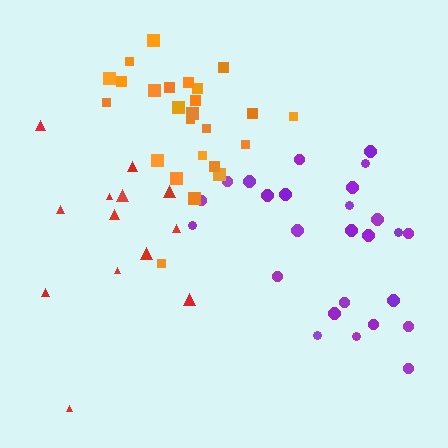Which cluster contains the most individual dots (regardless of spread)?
Purple (26).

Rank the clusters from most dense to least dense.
orange, purple, red.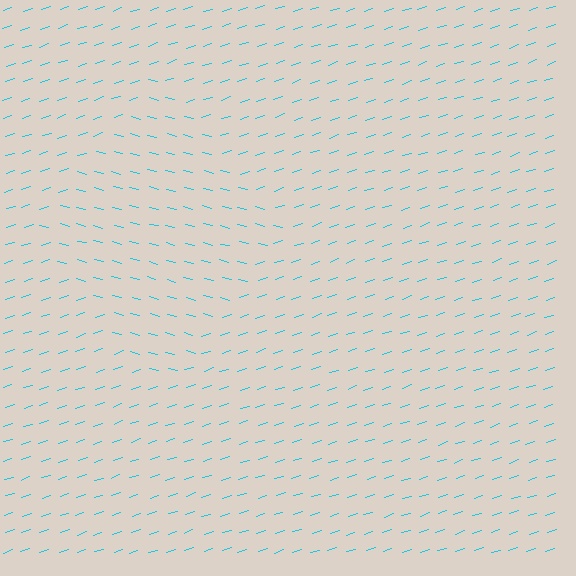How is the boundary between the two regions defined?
The boundary is defined purely by a change in line orientation (approximately 32 degrees difference). All lines are the same color and thickness.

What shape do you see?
I see a diamond.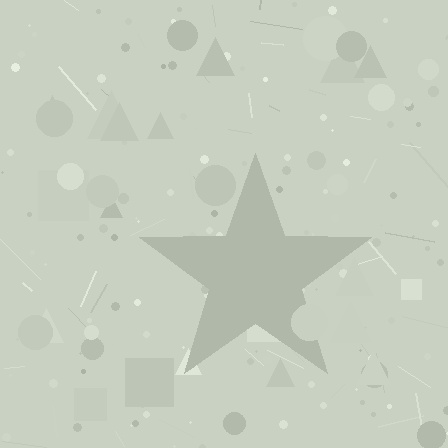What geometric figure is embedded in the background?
A star is embedded in the background.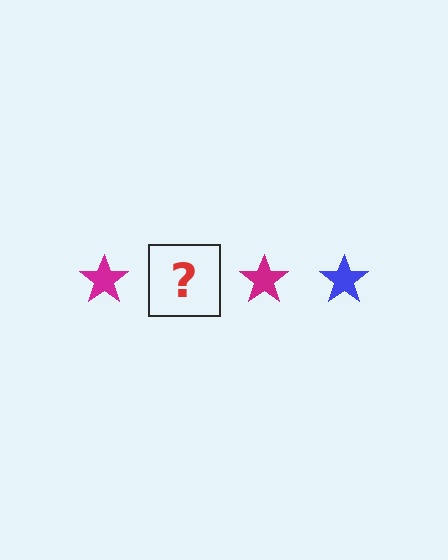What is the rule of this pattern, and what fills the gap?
The rule is that the pattern cycles through magenta, blue stars. The gap should be filled with a blue star.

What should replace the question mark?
The question mark should be replaced with a blue star.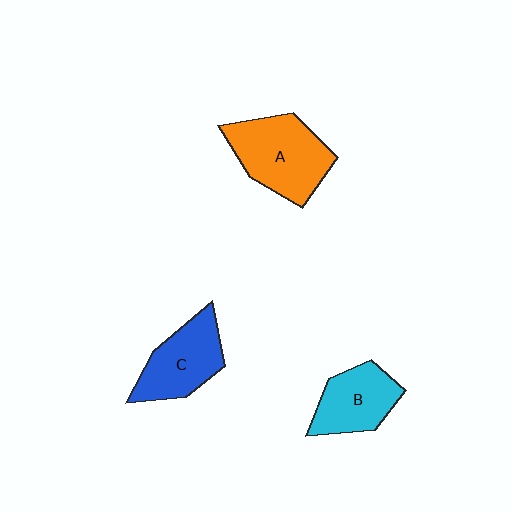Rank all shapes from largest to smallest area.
From largest to smallest: A (orange), C (blue), B (cyan).